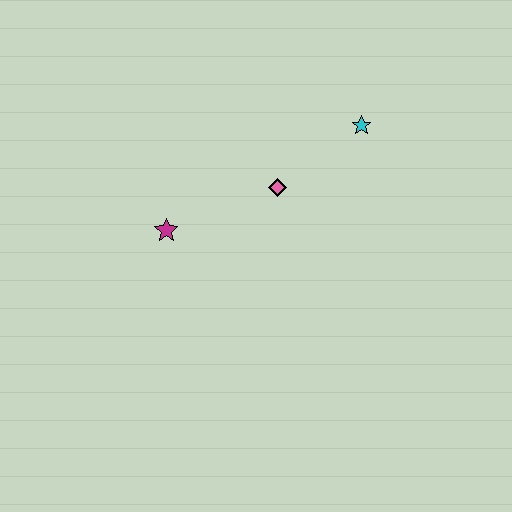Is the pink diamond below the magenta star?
No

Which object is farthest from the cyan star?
The magenta star is farthest from the cyan star.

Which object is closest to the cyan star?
The pink diamond is closest to the cyan star.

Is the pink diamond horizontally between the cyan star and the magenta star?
Yes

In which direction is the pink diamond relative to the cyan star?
The pink diamond is to the left of the cyan star.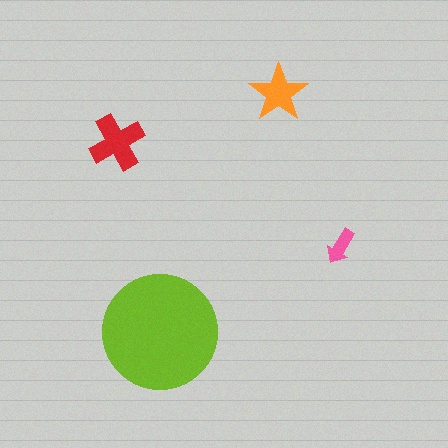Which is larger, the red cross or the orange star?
The red cross.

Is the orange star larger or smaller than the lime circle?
Smaller.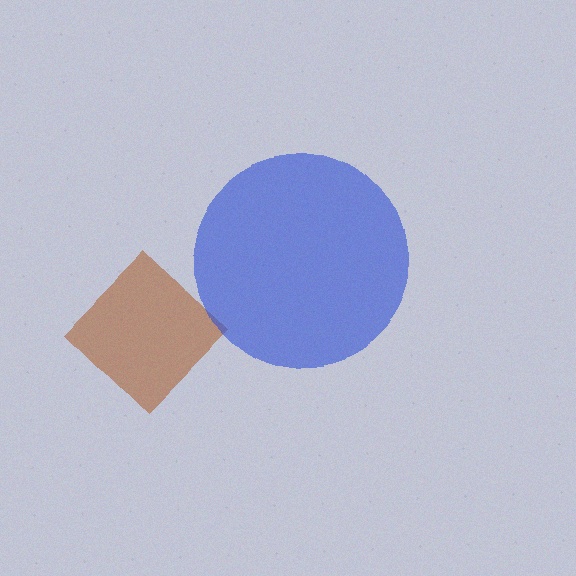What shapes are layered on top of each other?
The layered shapes are: a brown diamond, a blue circle.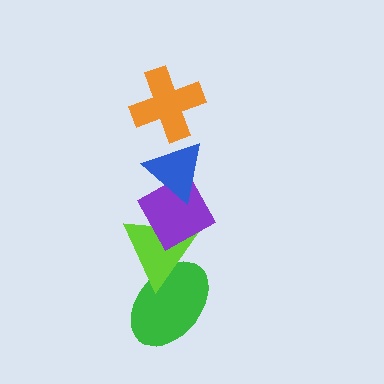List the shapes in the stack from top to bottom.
From top to bottom: the orange cross, the blue triangle, the purple diamond, the lime triangle, the green ellipse.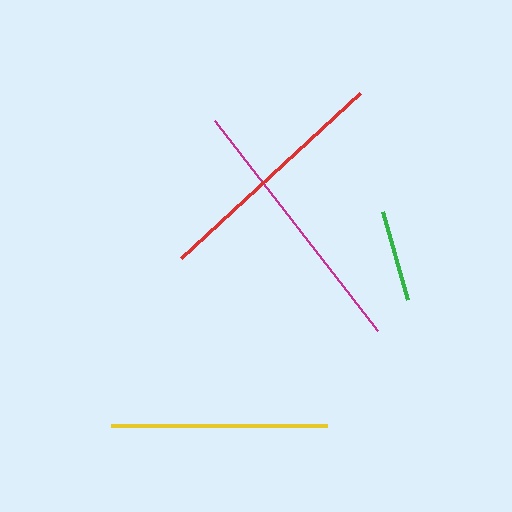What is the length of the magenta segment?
The magenta segment is approximately 265 pixels long.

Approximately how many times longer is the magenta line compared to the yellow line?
The magenta line is approximately 1.2 times the length of the yellow line.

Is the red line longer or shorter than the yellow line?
The red line is longer than the yellow line.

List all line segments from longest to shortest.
From longest to shortest: magenta, red, yellow, green.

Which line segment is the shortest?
The green line is the shortest at approximately 92 pixels.